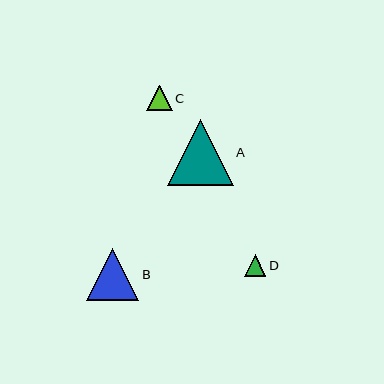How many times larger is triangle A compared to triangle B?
Triangle A is approximately 1.3 times the size of triangle B.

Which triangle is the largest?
Triangle A is the largest with a size of approximately 66 pixels.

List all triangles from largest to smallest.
From largest to smallest: A, B, C, D.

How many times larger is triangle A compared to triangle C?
Triangle A is approximately 2.6 times the size of triangle C.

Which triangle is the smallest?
Triangle D is the smallest with a size of approximately 21 pixels.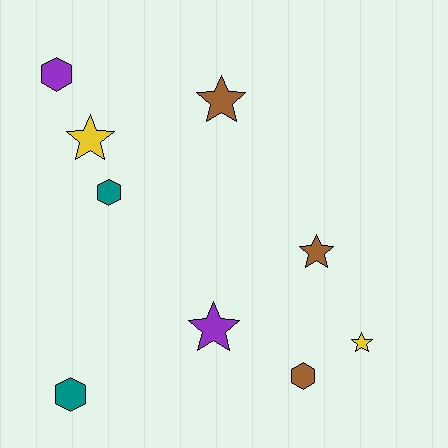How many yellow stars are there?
There are 2 yellow stars.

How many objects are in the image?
There are 9 objects.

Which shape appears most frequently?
Star, with 5 objects.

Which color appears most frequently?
Brown, with 3 objects.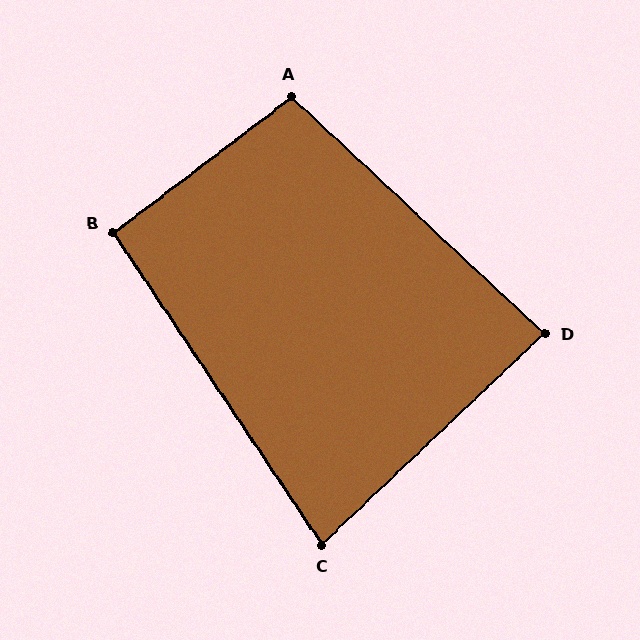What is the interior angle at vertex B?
Approximately 94 degrees (approximately right).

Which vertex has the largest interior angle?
A, at approximately 100 degrees.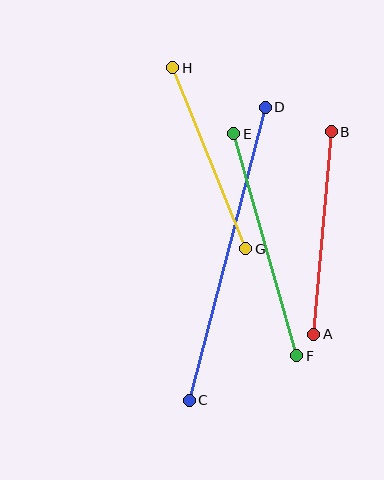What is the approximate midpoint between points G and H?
The midpoint is at approximately (209, 158) pixels.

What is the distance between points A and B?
The distance is approximately 203 pixels.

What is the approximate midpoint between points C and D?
The midpoint is at approximately (227, 254) pixels.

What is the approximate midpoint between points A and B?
The midpoint is at approximately (323, 233) pixels.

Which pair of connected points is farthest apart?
Points C and D are farthest apart.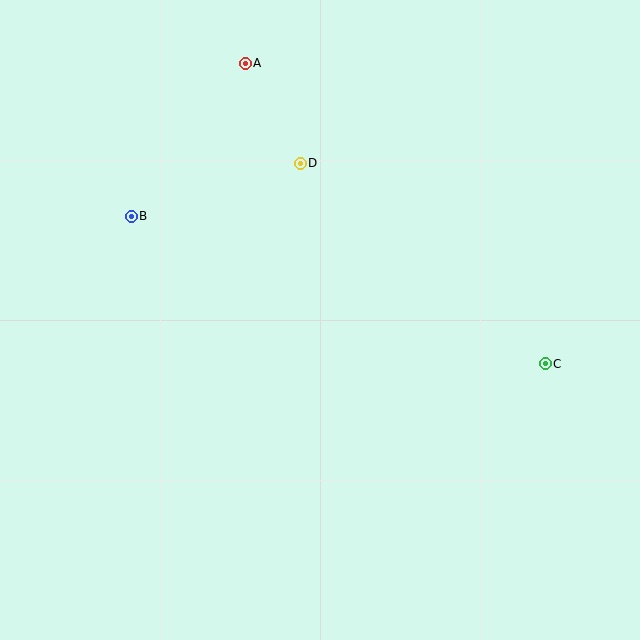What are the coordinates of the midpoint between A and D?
The midpoint between A and D is at (273, 113).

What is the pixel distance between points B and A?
The distance between B and A is 190 pixels.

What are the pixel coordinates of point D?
Point D is at (300, 163).